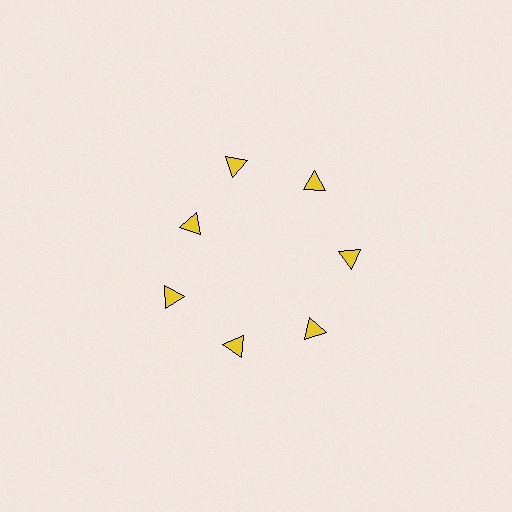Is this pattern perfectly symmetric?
No. The 7 yellow triangles are arranged in a ring, but one element near the 10 o'clock position is pulled inward toward the center, breaking the 7-fold rotational symmetry.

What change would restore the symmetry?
The symmetry would be restored by moving it outward, back onto the ring so that all 7 triangles sit at equal angles and equal distance from the center.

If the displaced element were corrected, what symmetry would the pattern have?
It would have 7-fold rotational symmetry — the pattern would map onto itself every 51 degrees.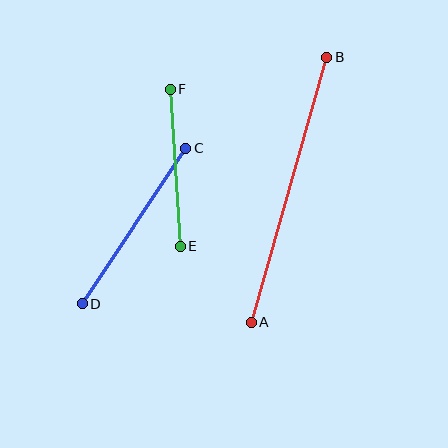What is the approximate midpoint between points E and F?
The midpoint is at approximately (175, 168) pixels.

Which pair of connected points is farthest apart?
Points A and B are farthest apart.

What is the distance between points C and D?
The distance is approximately 187 pixels.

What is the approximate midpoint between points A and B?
The midpoint is at approximately (289, 190) pixels.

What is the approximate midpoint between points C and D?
The midpoint is at approximately (134, 226) pixels.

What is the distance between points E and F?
The distance is approximately 157 pixels.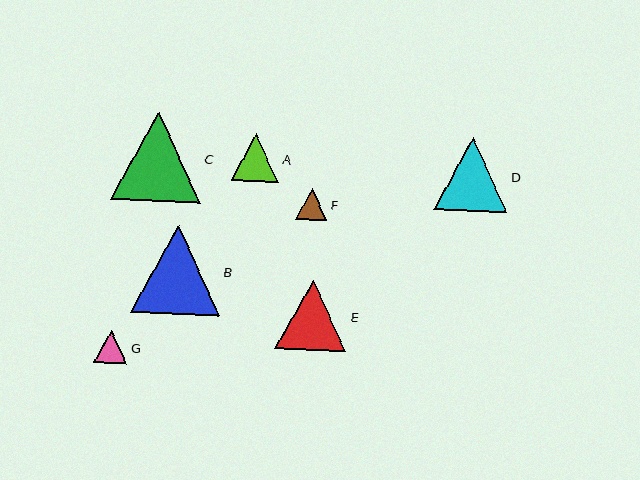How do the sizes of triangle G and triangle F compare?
Triangle G and triangle F are approximately the same size.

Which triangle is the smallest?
Triangle F is the smallest with a size of approximately 32 pixels.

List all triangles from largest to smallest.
From largest to smallest: C, B, D, E, A, G, F.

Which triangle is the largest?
Triangle C is the largest with a size of approximately 89 pixels.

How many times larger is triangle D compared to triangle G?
Triangle D is approximately 2.2 times the size of triangle G.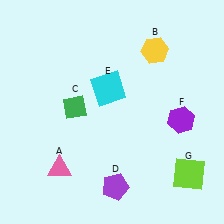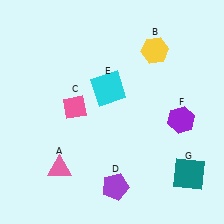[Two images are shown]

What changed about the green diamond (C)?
In Image 1, C is green. In Image 2, it changed to pink.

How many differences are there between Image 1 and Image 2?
There are 2 differences between the two images.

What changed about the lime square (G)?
In Image 1, G is lime. In Image 2, it changed to teal.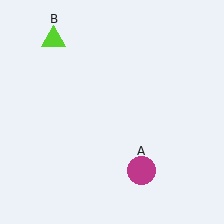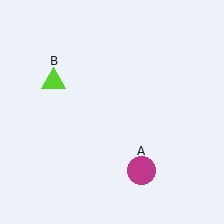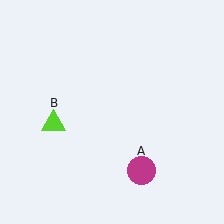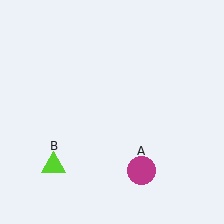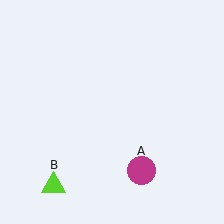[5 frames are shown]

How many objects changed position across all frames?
1 object changed position: lime triangle (object B).